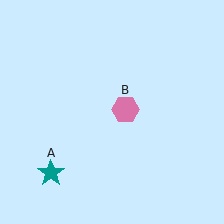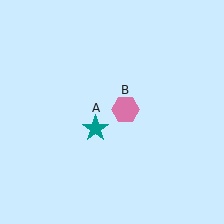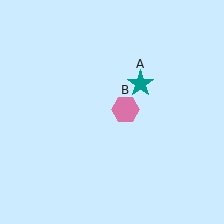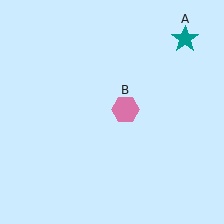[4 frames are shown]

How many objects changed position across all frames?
1 object changed position: teal star (object A).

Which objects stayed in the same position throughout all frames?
Pink hexagon (object B) remained stationary.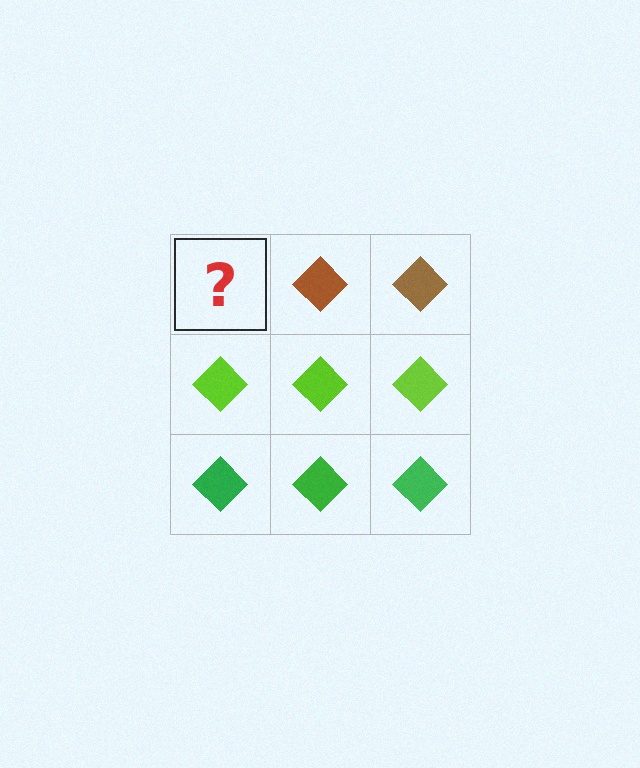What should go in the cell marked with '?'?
The missing cell should contain a brown diamond.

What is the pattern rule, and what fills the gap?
The rule is that each row has a consistent color. The gap should be filled with a brown diamond.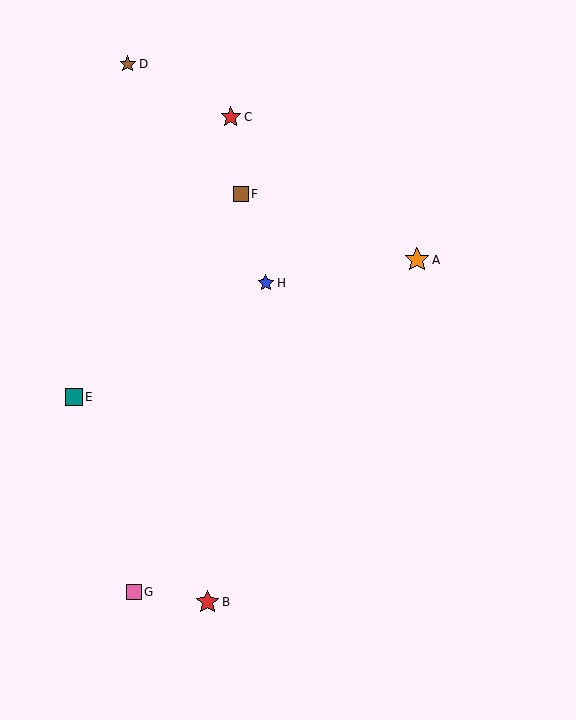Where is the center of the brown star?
The center of the brown star is at (128, 64).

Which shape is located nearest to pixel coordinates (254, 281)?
The blue star (labeled H) at (266, 283) is nearest to that location.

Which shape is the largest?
The orange star (labeled A) is the largest.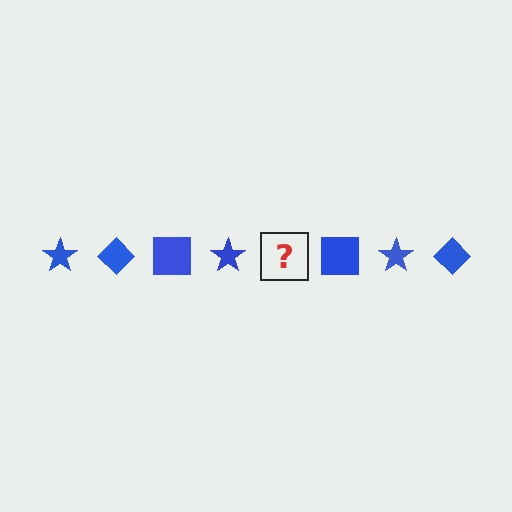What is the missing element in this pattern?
The missing element is a blue diamond.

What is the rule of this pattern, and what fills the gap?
The rule is that the pattern cycles through star, diamond, square shapes in blue. The gap should be filled with a blue diamond.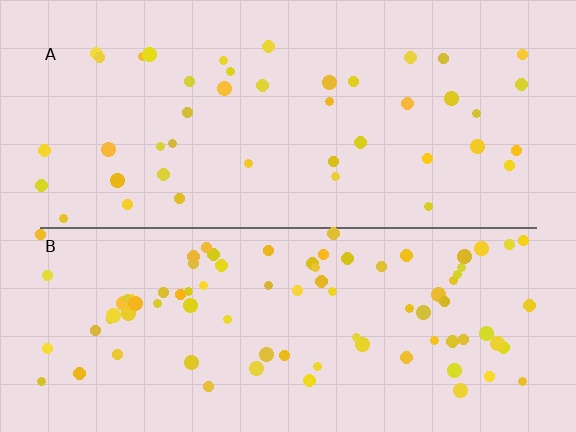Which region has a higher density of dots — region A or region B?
B (the bottom).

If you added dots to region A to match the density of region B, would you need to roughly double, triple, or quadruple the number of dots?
Approximately double.